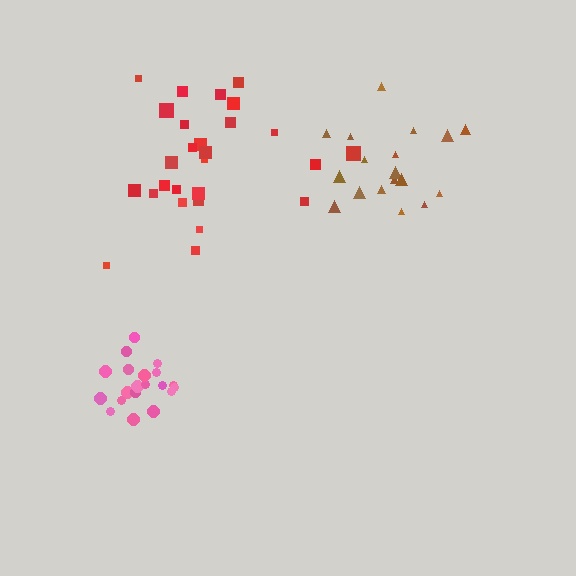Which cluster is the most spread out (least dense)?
Red.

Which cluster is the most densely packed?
Pink.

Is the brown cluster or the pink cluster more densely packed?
Pink.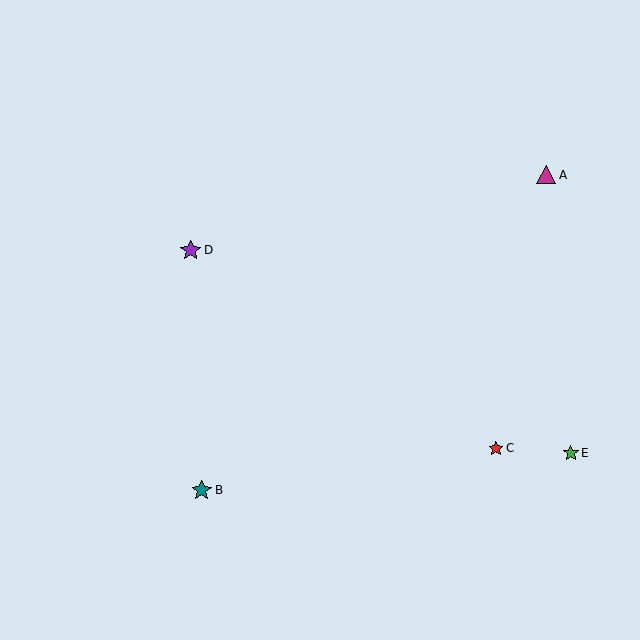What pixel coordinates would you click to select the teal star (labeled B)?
Click at (202, 490) to select the teal star B.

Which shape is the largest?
The purple star (labeled D) is the largest.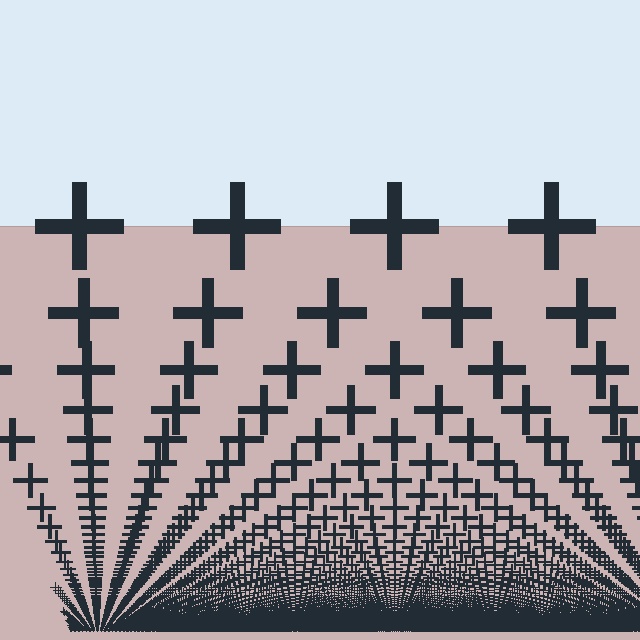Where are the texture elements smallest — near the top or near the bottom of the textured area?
Near the bottom.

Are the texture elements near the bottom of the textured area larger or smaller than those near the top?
Smaller. The gradient is inverted — elements near the bottom are smaller and denser.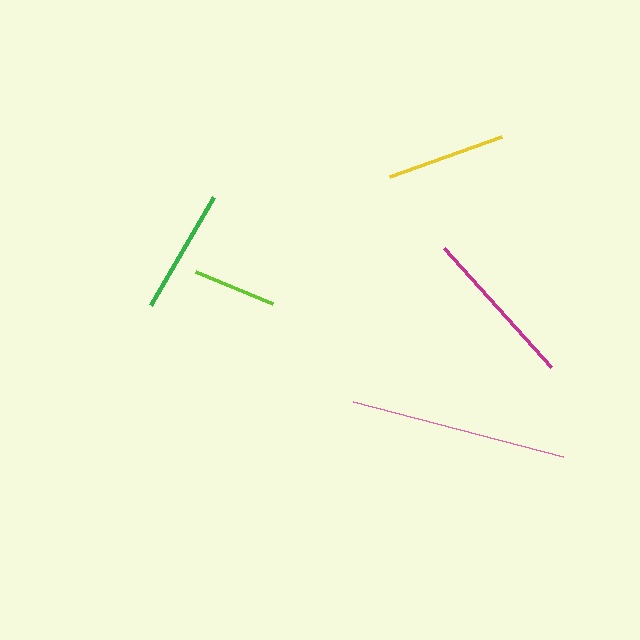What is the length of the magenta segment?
The magenta segment is approximately 159 pixels long.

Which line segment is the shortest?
The lime line is the shortest at approximately 83 pixels.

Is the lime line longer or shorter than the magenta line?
The magenta line is longer than the lime line.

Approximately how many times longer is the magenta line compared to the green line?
The magenta line is approximately 1.3 times the length of the green line.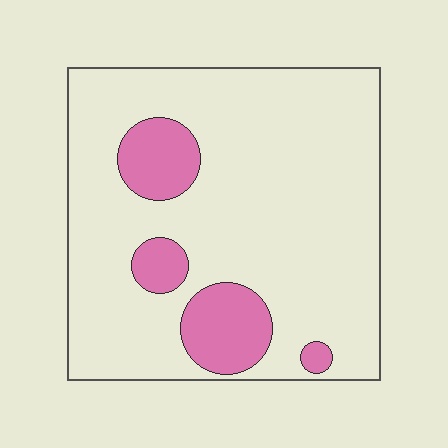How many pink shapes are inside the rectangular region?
4.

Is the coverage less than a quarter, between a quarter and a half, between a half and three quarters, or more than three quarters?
Less than a quarter.